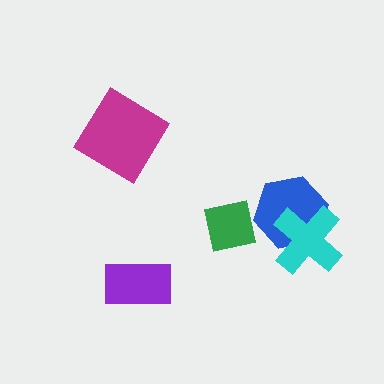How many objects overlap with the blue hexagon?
1 object overlaps with the blue hexagon.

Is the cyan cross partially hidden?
No, no other shape covers it.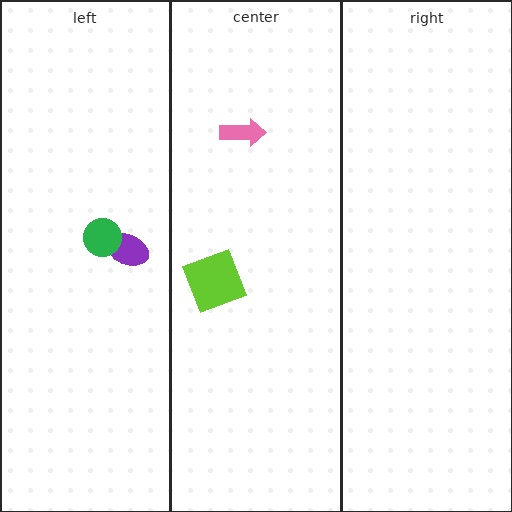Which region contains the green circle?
The left region.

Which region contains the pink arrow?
The center region.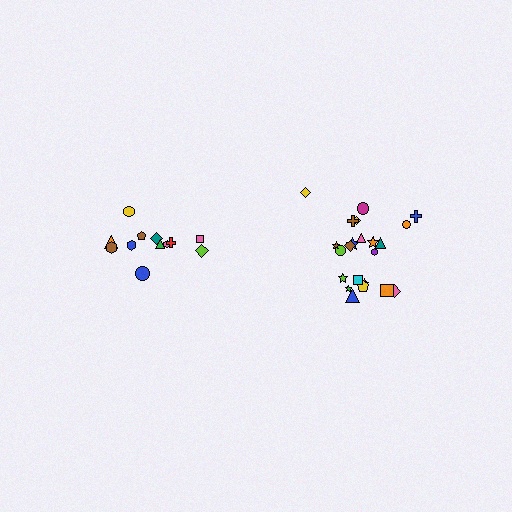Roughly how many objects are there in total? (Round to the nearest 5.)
Roughly 35 objects in total.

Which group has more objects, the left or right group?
The right group.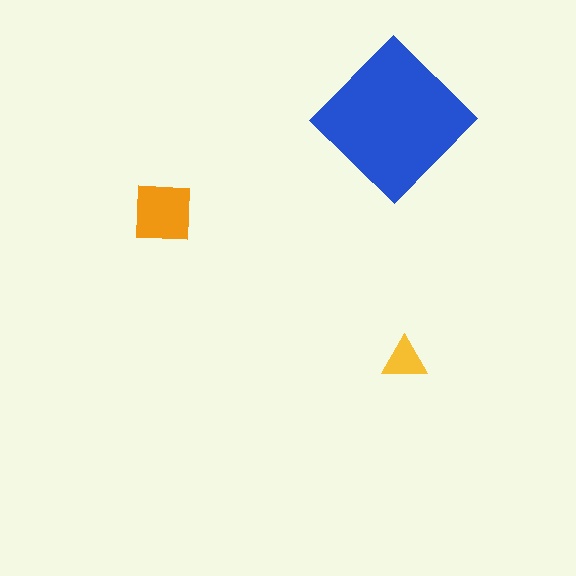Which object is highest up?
The blue diamond is topmost.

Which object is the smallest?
The yellow triangle.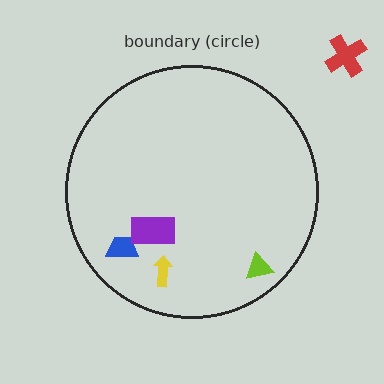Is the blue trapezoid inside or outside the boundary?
Inside.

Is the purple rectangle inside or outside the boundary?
Inside.